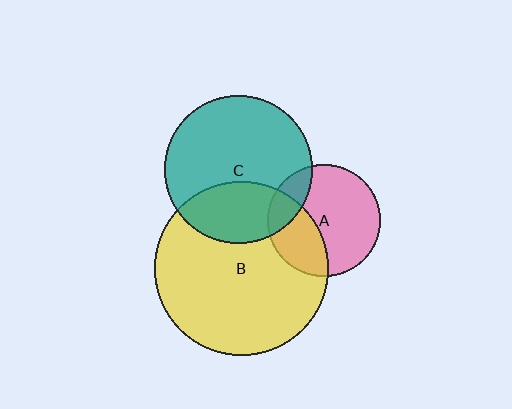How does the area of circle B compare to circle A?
Approximately 2.4 times.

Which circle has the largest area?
Circle B (yellow).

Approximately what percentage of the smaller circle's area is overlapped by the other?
Approximately 15%.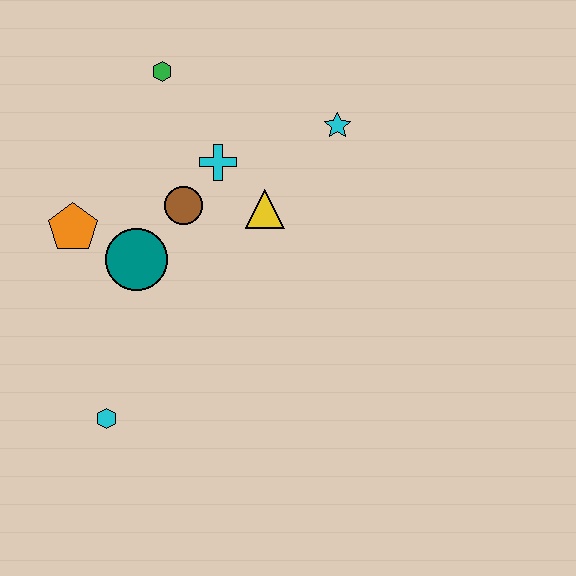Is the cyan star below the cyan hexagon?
No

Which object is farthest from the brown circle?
The cyan hexagon is farthest from the brown circle.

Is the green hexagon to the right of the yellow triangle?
No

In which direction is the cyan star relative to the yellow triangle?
The cyan star is above the yellow triangle.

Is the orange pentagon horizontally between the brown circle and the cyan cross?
No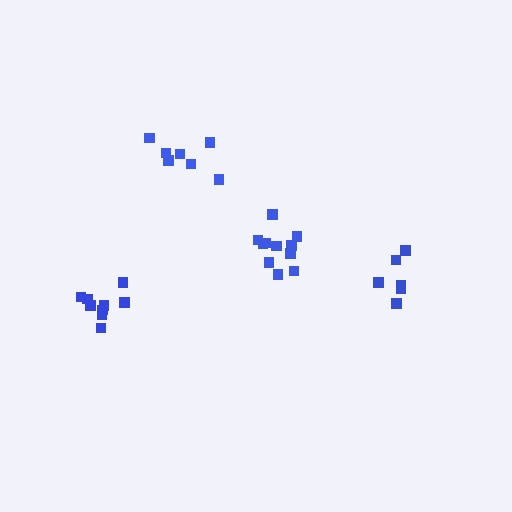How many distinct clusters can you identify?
There are 4 distinct clusters.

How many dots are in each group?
Group 1: 11 dots, Group 2: 9 dots, Group 3: 7 dots, Group 4: 6 dots (33 total).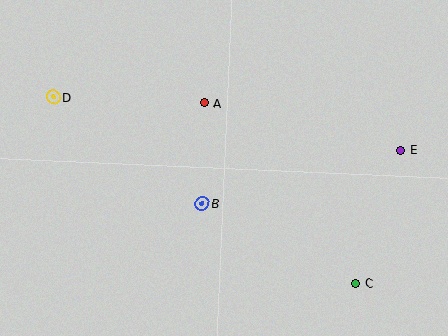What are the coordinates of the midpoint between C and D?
The midpoint between C and D is at (204, 190).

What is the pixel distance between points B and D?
The distance between B and D is 183 pixels.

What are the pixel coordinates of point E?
Point E is at (401, 150).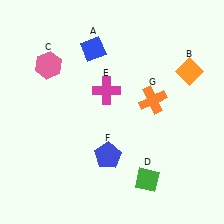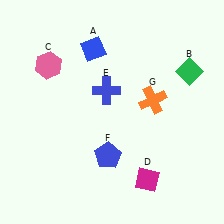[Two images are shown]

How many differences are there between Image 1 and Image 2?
There are 3 differences between the two images.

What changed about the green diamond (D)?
In Image 1, D is green. In Image 2, it changed to magenta.